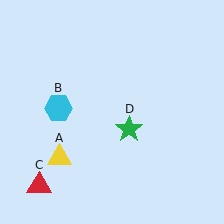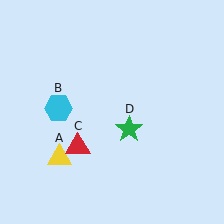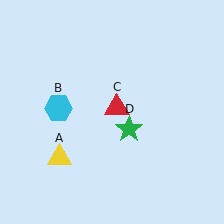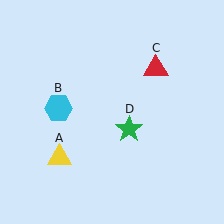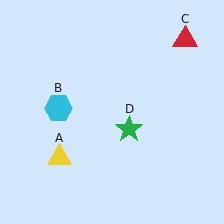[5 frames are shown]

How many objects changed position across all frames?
1 object changed position: red triangle (object C).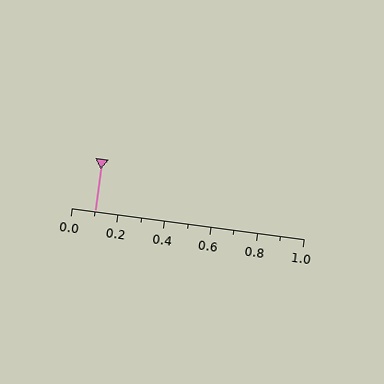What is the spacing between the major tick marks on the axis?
The major ticks are spaced 0.2 apart.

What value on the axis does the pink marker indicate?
The marker indicates approximately 0.1.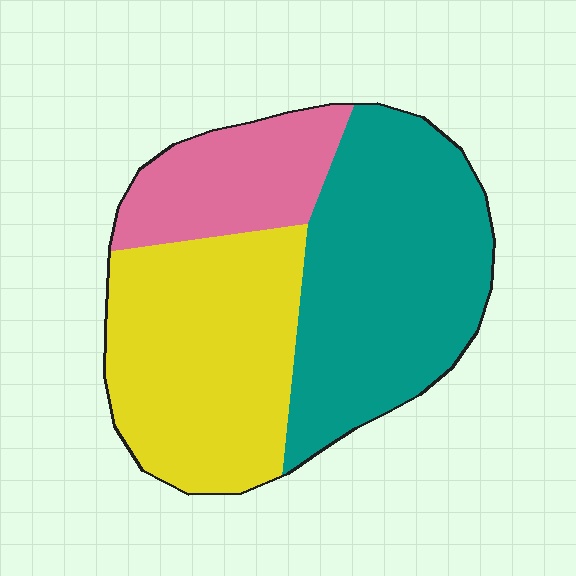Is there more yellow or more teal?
Teal.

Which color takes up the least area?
Pink, at roughly 20%.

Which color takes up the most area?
Teal, at roughly 45%.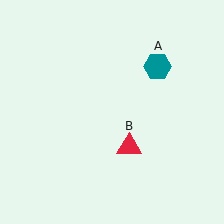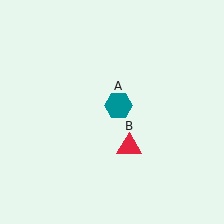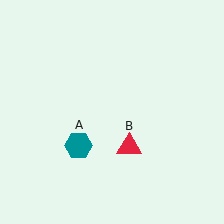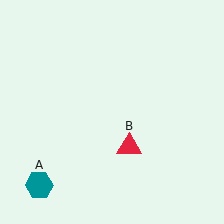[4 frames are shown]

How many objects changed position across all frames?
1 object changed position: teal hexagon (object A).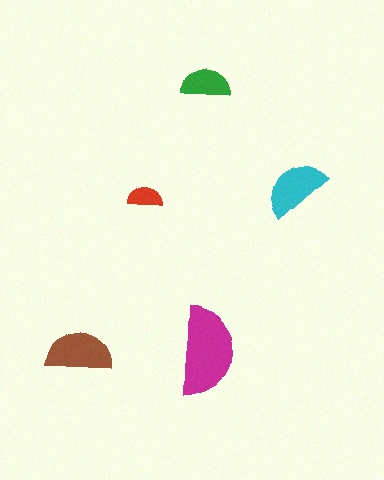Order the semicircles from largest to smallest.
the magenta one, the brown one, the cyan one, the green one, the red one.